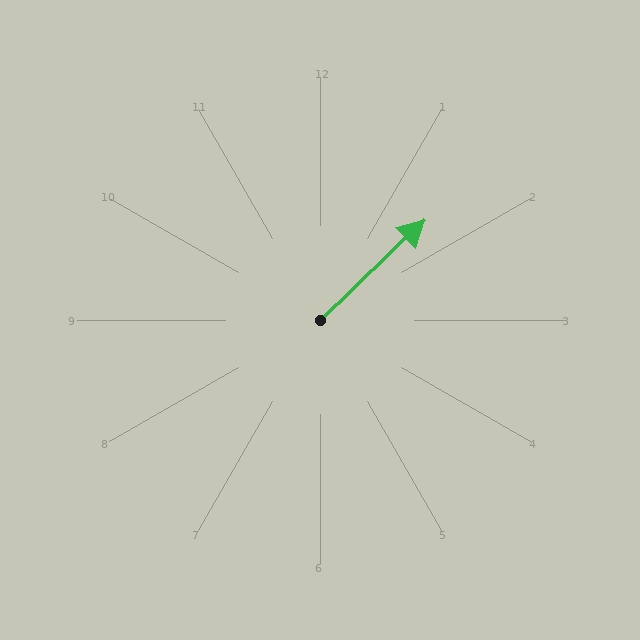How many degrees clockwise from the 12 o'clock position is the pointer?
Approximately 46 degrees.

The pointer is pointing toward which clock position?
Roughly 2 o'clock.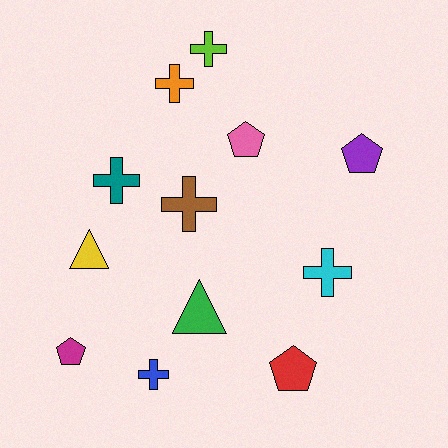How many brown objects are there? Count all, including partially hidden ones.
There is 1 brown object.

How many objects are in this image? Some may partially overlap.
There are 12 objects.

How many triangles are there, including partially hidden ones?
There are 2 triangles.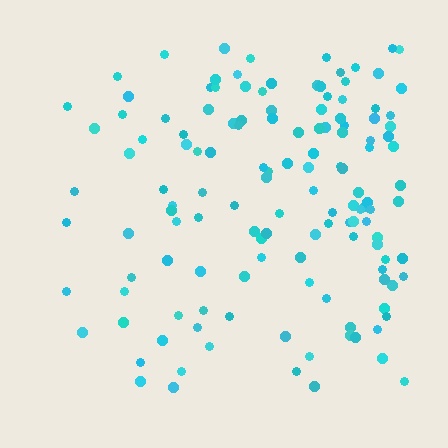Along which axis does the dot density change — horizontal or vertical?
Horizontal.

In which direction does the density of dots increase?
From left to right, with the right side densest.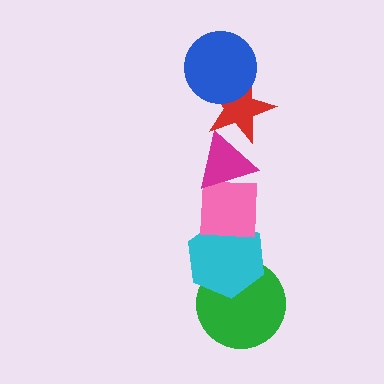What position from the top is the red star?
The red star is 2nd from the top.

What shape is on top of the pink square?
The magenta triangle is on top of the pink square.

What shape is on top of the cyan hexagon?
The pink square is on top of the cyan hexagon.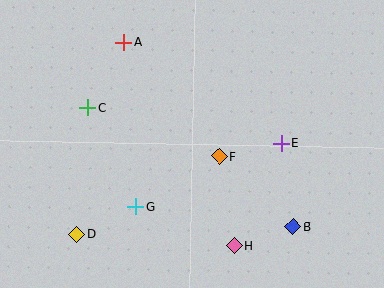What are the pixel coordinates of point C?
Point C is at (87, 108).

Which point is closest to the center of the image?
Point F at (219, 156) is closest to the center.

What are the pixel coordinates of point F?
Point F is at (219, 156).